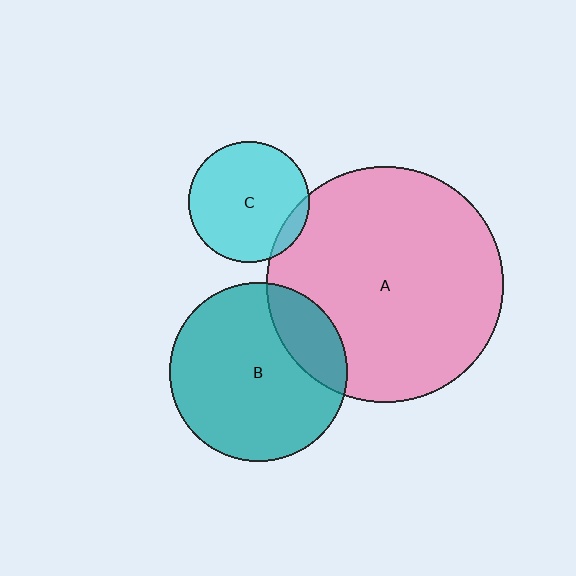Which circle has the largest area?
Circle A (pink).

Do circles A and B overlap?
Yes.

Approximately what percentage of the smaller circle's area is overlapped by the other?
Approximately 20%.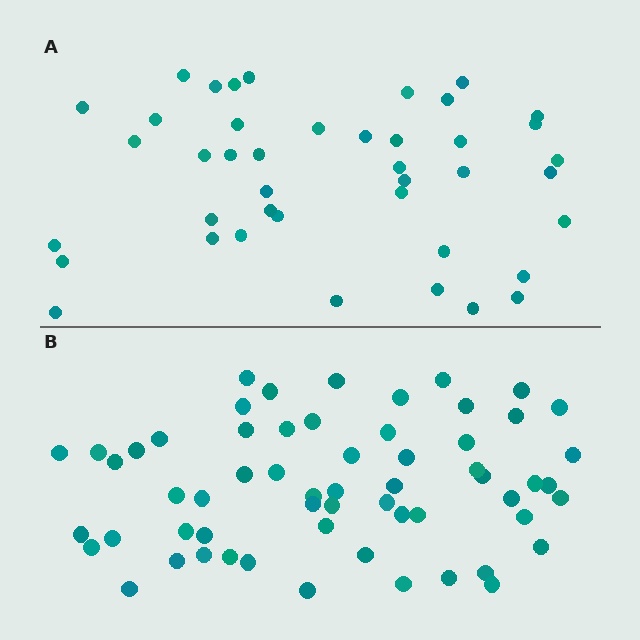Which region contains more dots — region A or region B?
Region B (the bottom region) has more dots.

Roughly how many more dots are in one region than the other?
Region B has approximately 20 more dots than region A.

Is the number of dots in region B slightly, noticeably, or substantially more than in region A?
Region B has noticeably more, but not dramatically so. The ratio is roughly 1.4 to 1.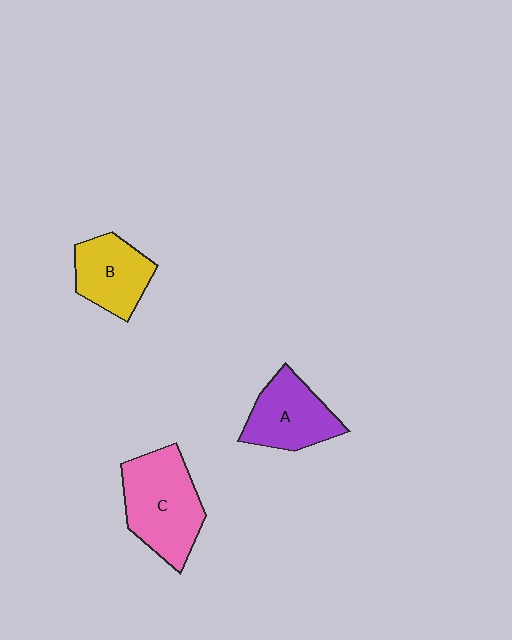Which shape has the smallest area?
Shape B (yellow).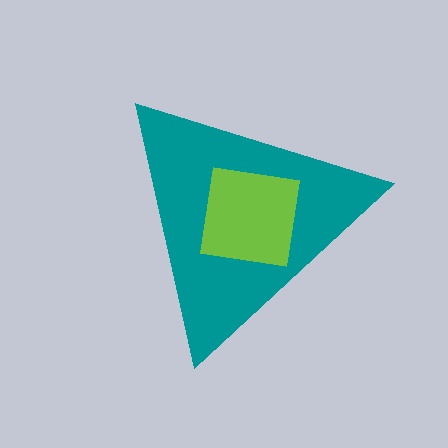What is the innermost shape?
The lime square.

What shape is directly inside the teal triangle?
The lime square.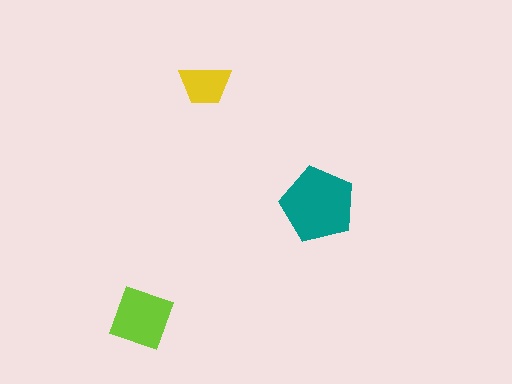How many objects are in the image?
There are 3 objects in the image.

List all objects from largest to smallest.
The teal pentagon, the lime diamond, the yellow trapezoid.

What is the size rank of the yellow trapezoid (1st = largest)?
3rd.